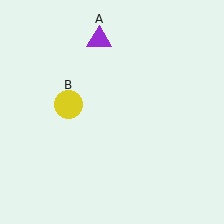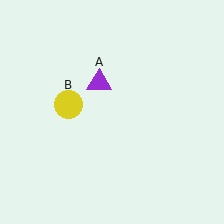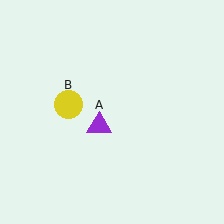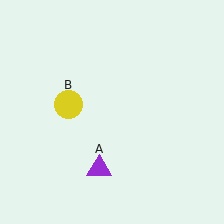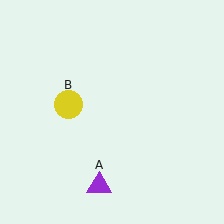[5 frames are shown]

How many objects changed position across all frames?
1 object changed position: purple triangle (object A).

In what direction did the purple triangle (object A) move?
The purple triangle (object A) moved down.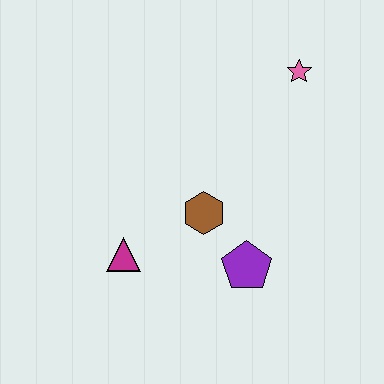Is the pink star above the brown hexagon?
Yes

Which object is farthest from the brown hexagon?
The pink star is farthest from the brown hexagon.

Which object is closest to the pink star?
The brown hexagon is closest to the pink star.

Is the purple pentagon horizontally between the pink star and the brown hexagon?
Yes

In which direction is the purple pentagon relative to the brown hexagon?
The purple pentagon is below the brown hexagon.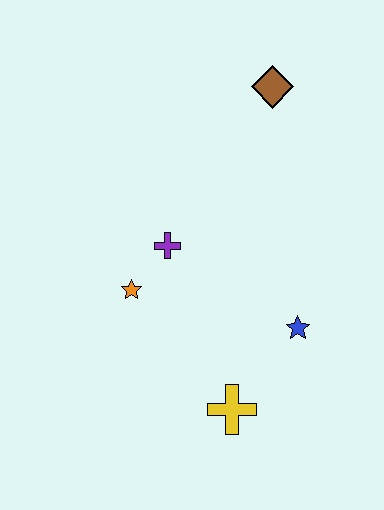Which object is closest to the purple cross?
The orange star is closest to the purple cross.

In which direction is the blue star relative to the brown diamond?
The blue star is below the brown diamond.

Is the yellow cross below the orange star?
Yes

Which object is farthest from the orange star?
The brown diamond is farthest from the orange star.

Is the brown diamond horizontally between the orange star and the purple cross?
No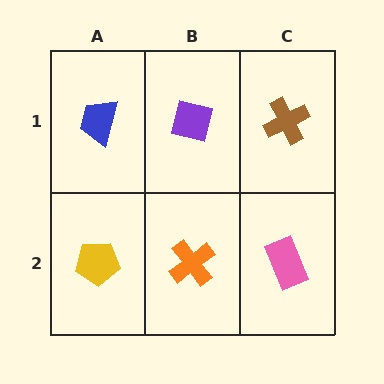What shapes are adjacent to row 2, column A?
A blue trapezoid (row 1, column A), an orange cross (row 2, column B).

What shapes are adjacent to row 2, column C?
A brown cross (row 1, column C), an orange cross (row 2, column B).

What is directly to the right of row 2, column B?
A pink rectangle.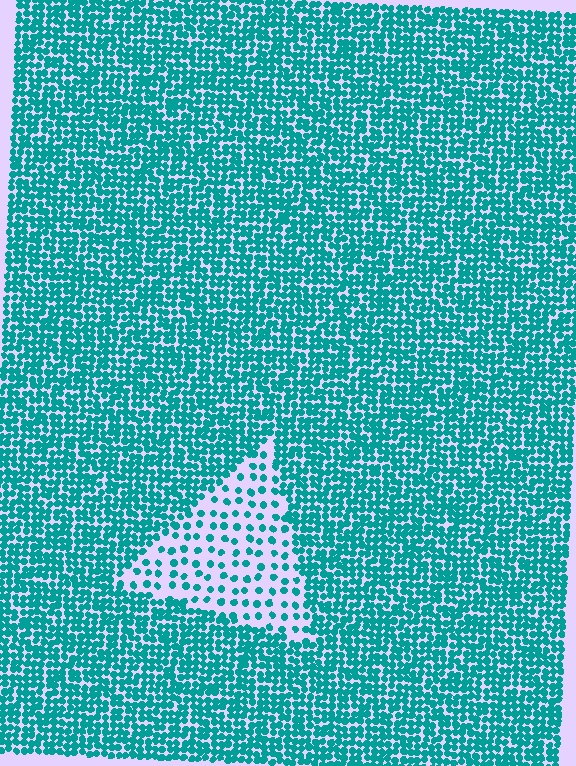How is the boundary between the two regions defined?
The boundary is defined by a change in element density (approximately 2.9x ratio). All elements are the same color, size, and shape.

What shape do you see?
I see a triangle.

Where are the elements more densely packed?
The elements are more densely packed outside the triangle boundary.